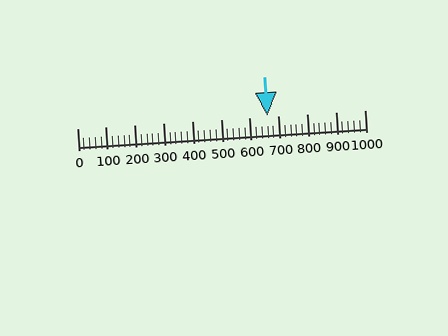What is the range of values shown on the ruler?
The ruler shows values from 0 to 1000.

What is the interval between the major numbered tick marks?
The major tick marks are spaced 100 units apart.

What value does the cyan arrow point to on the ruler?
The cyan arrow points to approximately 660.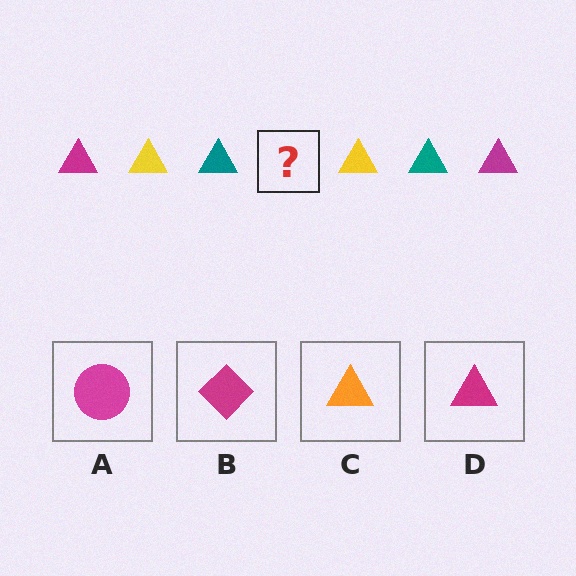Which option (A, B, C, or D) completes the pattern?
D.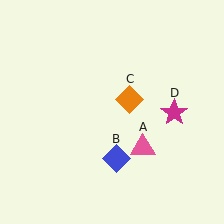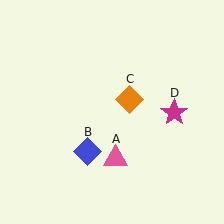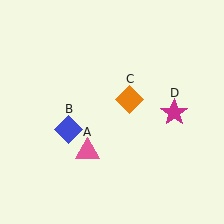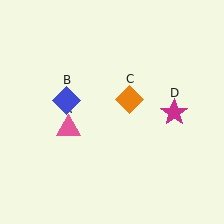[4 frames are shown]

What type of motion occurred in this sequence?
The pink triangle (object A), blue diamond (object B) rotated clockwise around the center of the scene.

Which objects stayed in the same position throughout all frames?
Orange diamond (object C) and magenta star (object D) remained stationary.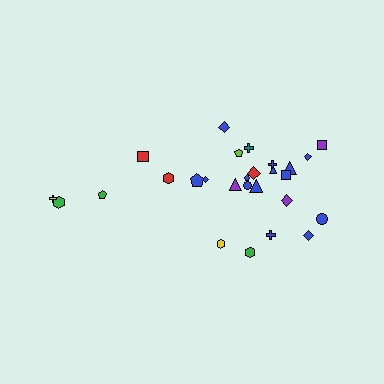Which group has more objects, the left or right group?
The right group.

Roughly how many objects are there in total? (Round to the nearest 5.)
Roughly 25 objects in total.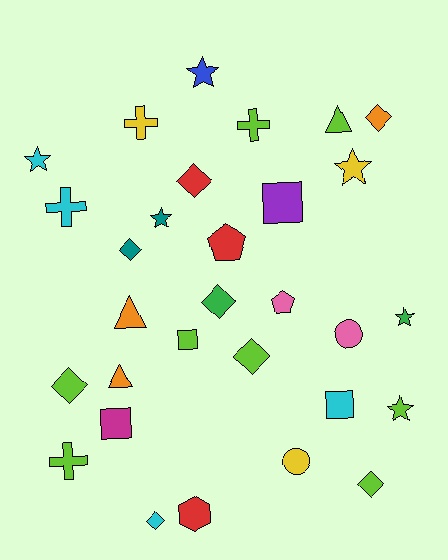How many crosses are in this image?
There are 4 crosses.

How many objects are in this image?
There are 30 objects.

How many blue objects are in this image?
There is 1 blue object.